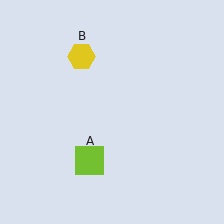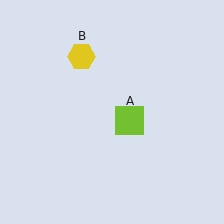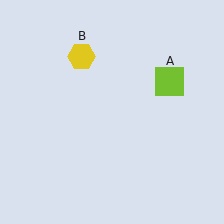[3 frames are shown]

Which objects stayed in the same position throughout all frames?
Yellow hexagon (object B) remained stationary.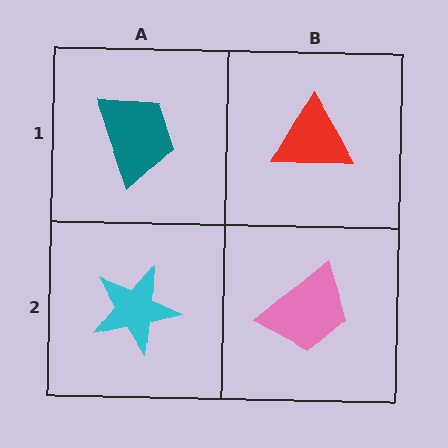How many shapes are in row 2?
2 shapes.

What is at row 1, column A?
A teal trapezoid.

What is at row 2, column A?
A cyan star.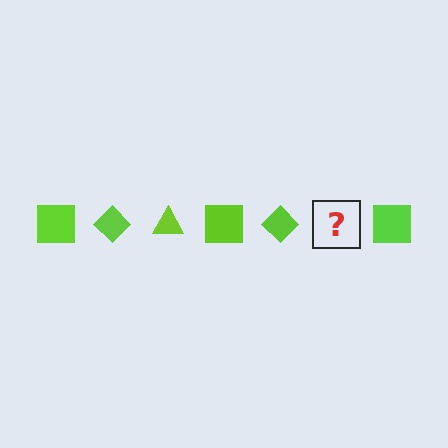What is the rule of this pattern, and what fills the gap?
The rule is that the pattern cycles through square, diamond, triangle shapes in lime. The gap should be filled with a lime triangle.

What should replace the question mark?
The question mark should be replaced with a lime triangle.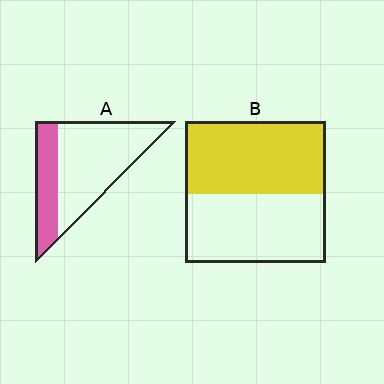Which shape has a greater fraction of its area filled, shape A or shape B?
Shape B.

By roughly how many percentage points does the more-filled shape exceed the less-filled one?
By roughly 20 percentage points (B over A).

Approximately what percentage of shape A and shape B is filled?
A is approximately 30% and B is approximately 50%.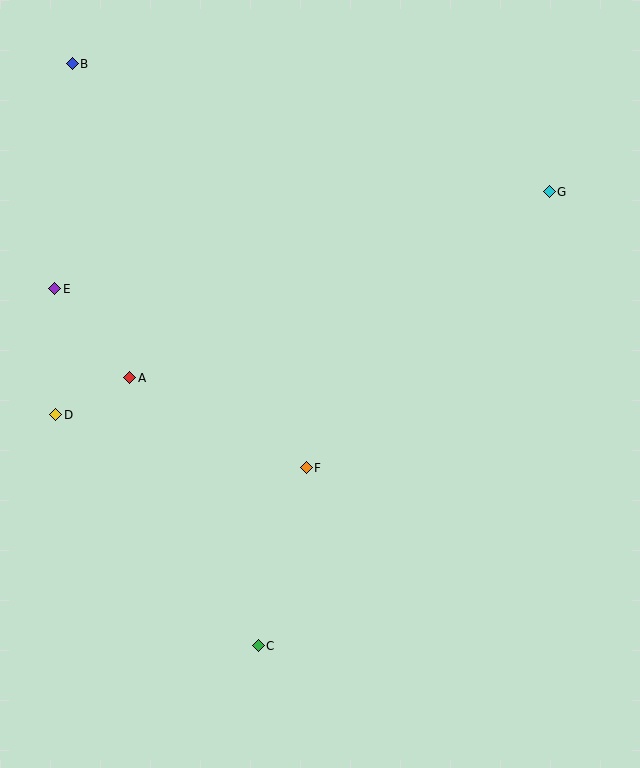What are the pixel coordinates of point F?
Point F is at (306, 468).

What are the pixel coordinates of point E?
Point E is at (55, 289).